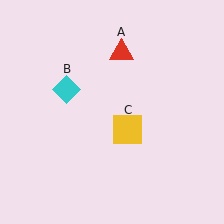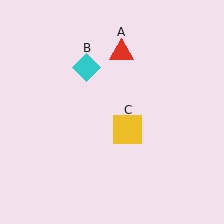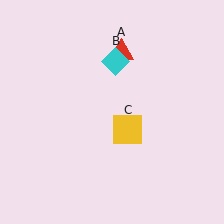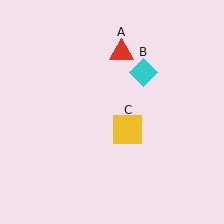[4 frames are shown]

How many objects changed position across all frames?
1 object changed position: cyan diamond (object B).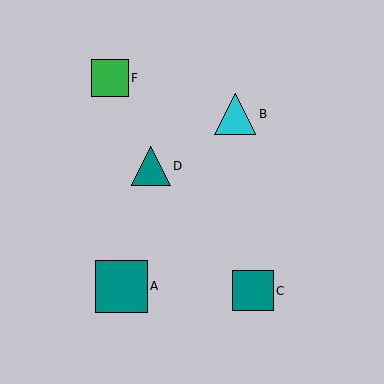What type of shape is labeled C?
Shape C is a teal square.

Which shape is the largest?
The teal square (labeled A) is the largest.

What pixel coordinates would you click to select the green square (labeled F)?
Click at (110, 78) to select the green square F.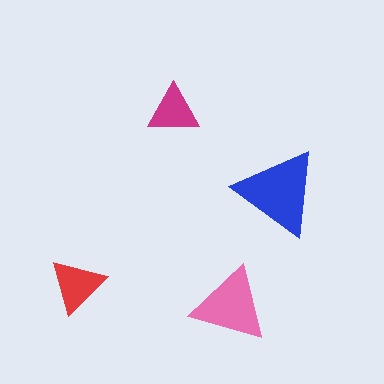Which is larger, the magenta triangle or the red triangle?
The red one.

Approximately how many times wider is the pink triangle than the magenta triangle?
About 1.5 times wider.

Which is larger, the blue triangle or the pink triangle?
The blue one.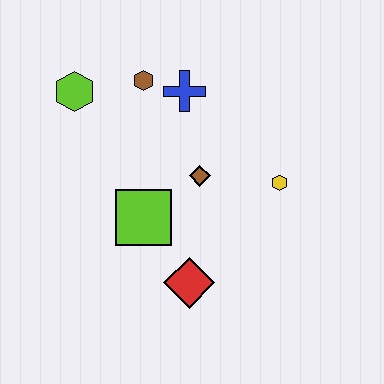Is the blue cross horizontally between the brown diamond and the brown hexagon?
Yes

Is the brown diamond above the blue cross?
No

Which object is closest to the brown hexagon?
The blue cross is closest to the brown hexagon.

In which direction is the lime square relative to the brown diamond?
The lime square is to the left of the brown diamond.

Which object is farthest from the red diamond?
The lime hexagon is farthest from the red diamond.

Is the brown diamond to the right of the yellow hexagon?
No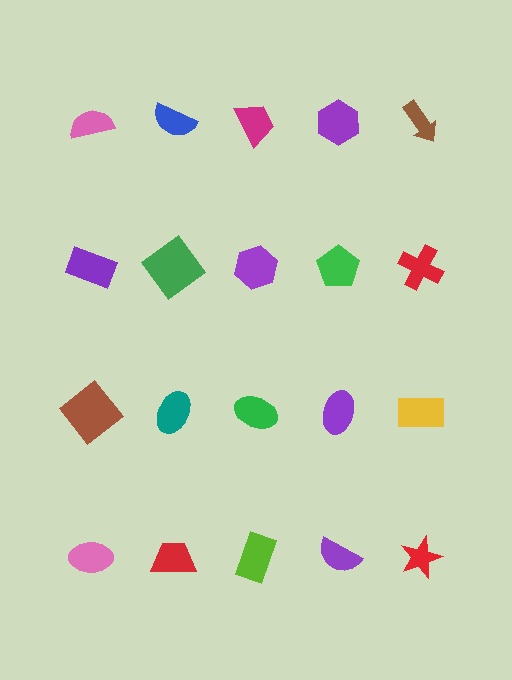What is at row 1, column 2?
A blue semicircle.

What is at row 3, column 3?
A green ellipse.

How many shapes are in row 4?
5 shapes.